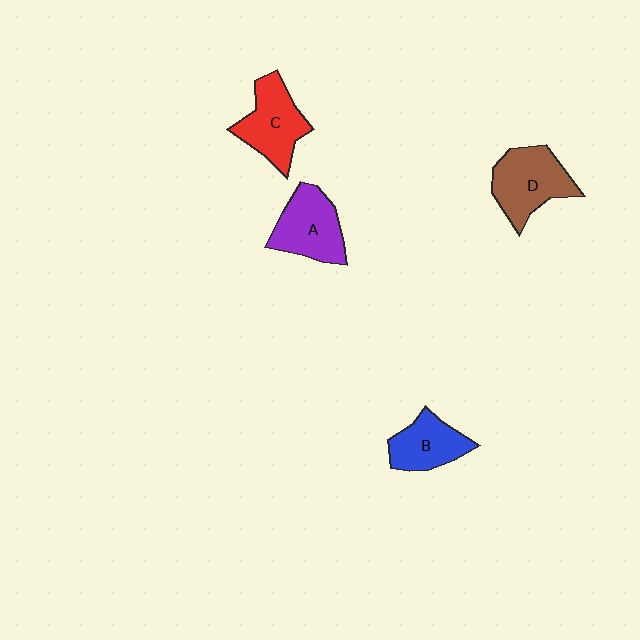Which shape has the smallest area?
Shape B (blue).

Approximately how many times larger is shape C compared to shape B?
Approximately 1.2 times.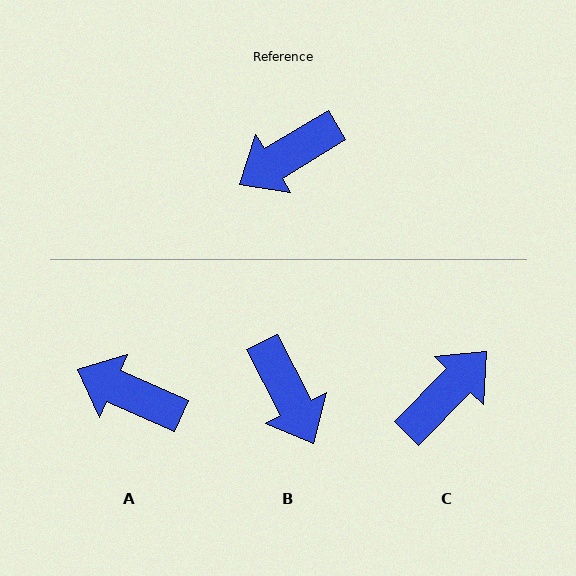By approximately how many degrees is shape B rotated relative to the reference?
Approximately 86 degrees counter-clockwise.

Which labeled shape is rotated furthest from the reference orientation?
C, about 165 degrees away.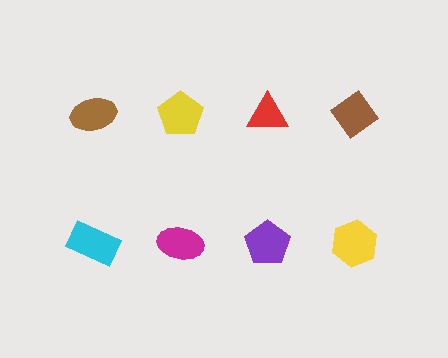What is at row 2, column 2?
A magenta ellipse.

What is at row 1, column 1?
A brown ellipse.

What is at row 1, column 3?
A red triangle.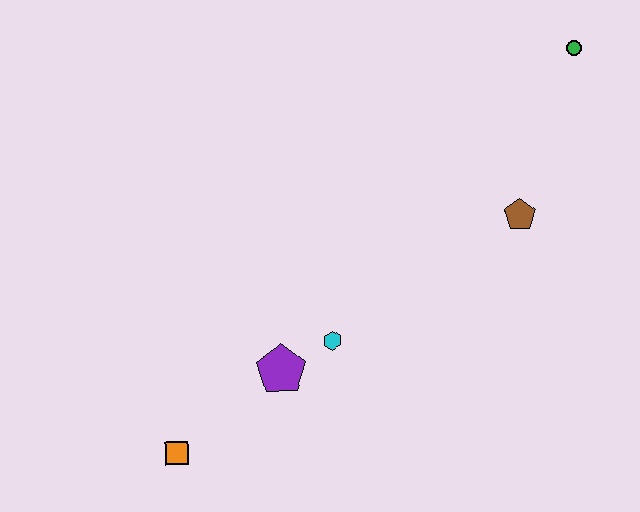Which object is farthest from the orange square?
The green circle is farthest from the orange square.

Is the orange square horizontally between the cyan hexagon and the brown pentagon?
No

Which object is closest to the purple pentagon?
The cyan hexagon is closest to the purple pentagon.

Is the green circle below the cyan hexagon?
No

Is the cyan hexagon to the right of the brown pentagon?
No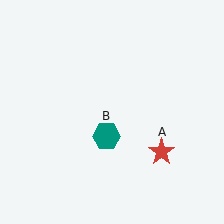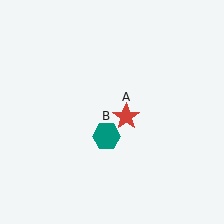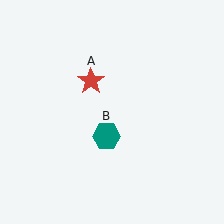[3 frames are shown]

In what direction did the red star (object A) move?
The red star (object A) moved up and to the left.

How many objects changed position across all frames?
1 object changed position: red star (object A).